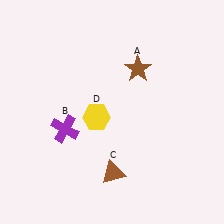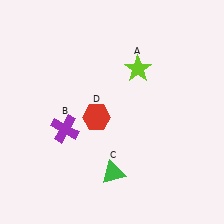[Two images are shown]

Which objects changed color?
A changed from brown to lime. C changed from brown to green. D changed from yellow to red.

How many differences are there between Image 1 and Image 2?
There are 3 differences between the two images.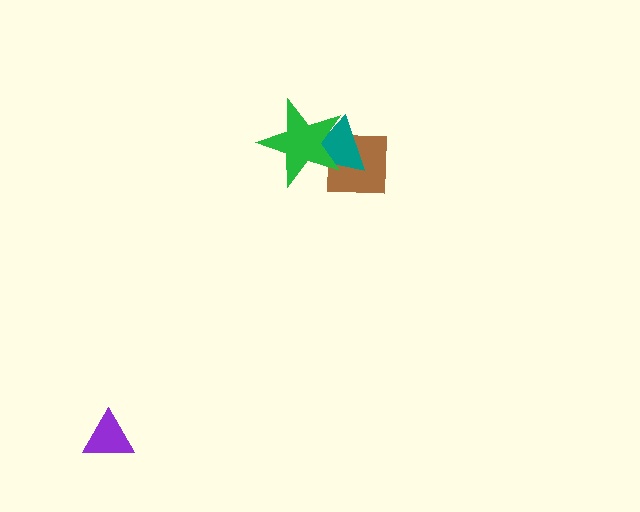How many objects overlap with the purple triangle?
0 objects overlap with the purple triangle.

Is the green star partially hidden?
No, no other shape covers it.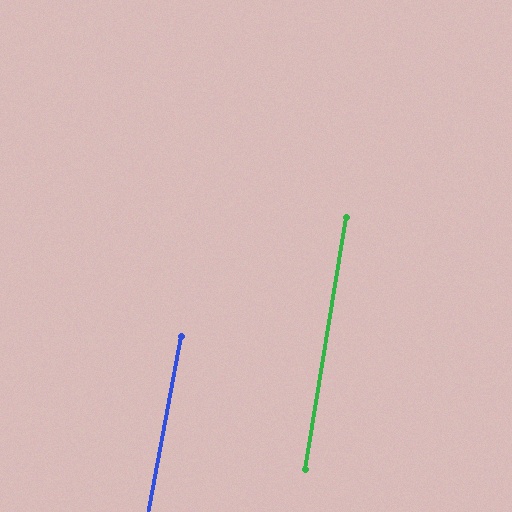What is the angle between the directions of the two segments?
Approximately 1 degree.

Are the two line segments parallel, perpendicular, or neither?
Parallel — their directions differ by only 1.3°.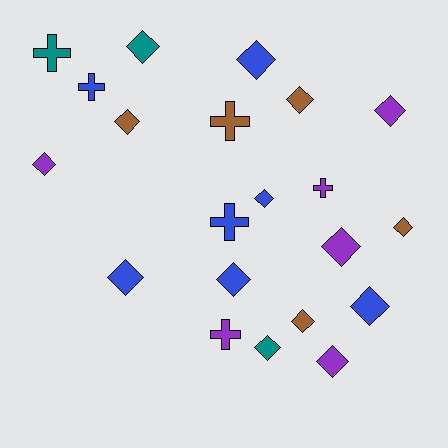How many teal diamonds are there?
There are 2 teal diamonds.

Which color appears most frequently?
Blue, with 7 objects.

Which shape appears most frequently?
Diamond, with 15 objects.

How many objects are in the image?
There are 21 objects.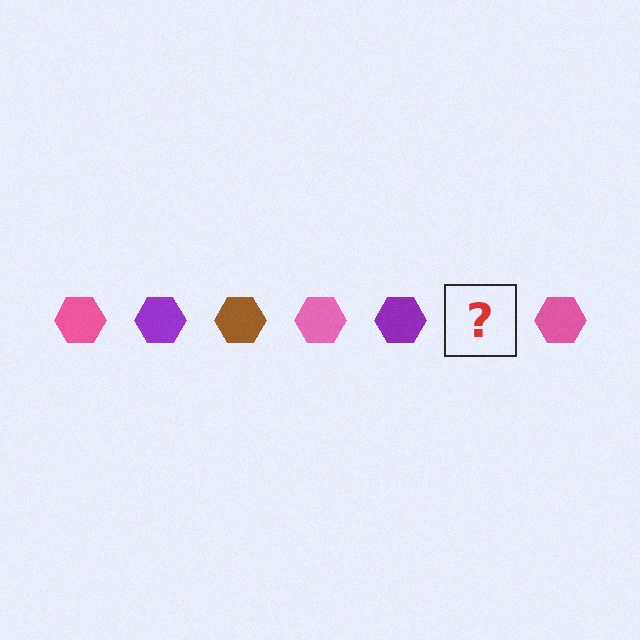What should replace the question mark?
The question mark should be replaced with a brown hexagon.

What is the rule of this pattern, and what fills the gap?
The rule is that the pattern cycles through pink, purple, brown hexagons. The gap should be filled with a brown hexagon.